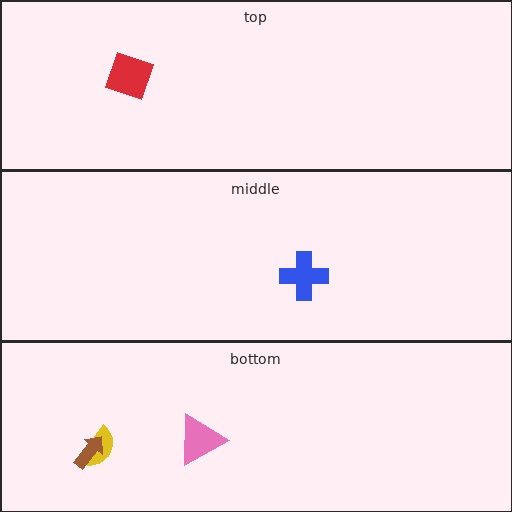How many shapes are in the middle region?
1.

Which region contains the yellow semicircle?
The bottom region.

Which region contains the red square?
The top region.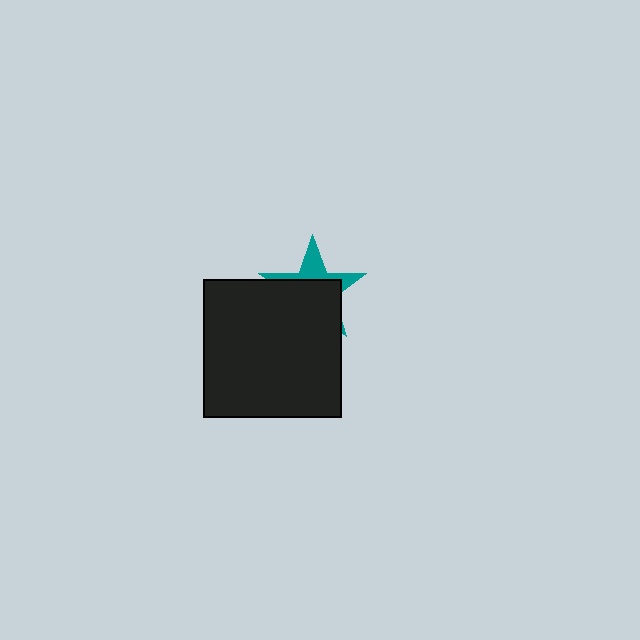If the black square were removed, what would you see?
You would see the complete teal star.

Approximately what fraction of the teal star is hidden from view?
Roughly 65% of the teal star is hidden behind the black square.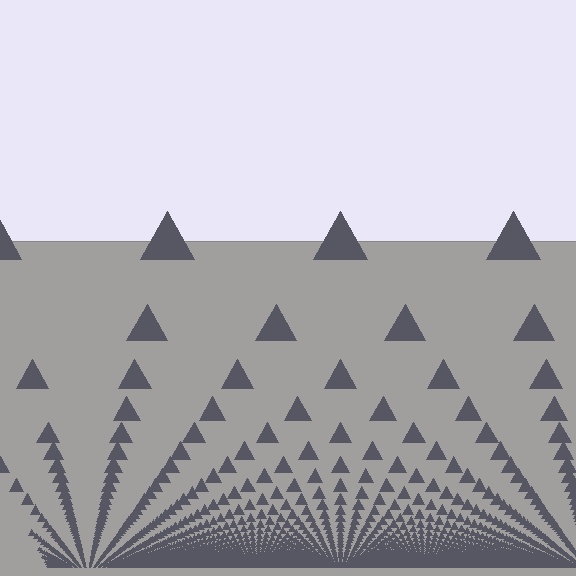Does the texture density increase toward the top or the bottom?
Density increases toward the bottom.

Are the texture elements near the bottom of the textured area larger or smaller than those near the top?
Smaller. The gradient is inverted — elements near the bottom are smaller and denser.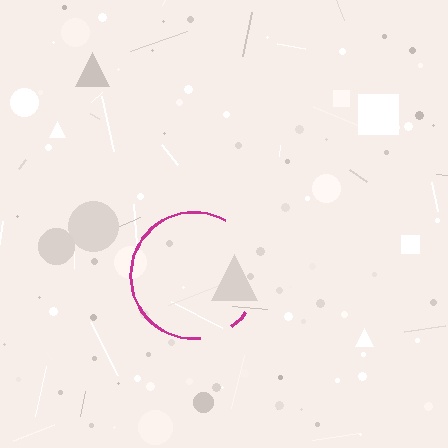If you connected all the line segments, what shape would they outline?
They would outline a circle.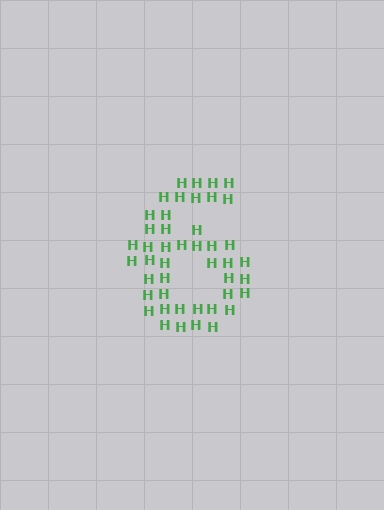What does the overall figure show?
The overall figure shows the digit 6.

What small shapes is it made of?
It is made of small letter H's.